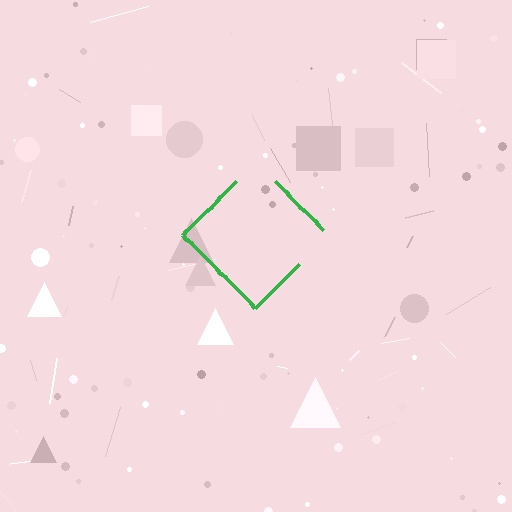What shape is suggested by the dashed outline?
The dashed outline suggests a diamond.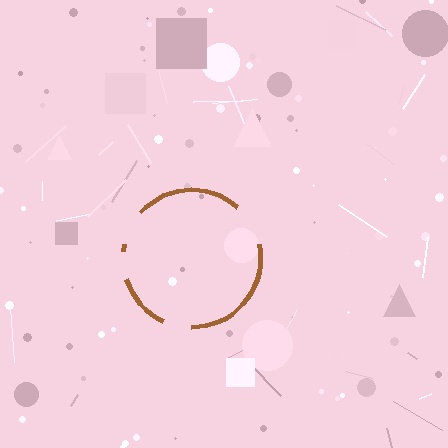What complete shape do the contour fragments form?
The contour fragments form a circle.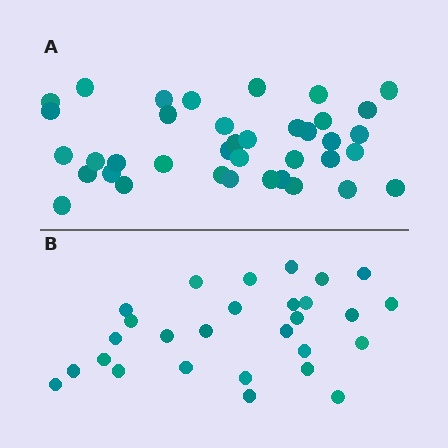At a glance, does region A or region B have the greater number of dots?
Region A (the top region) has more dots.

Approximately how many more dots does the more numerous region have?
Region A has roughly 10 or so more dots than region B.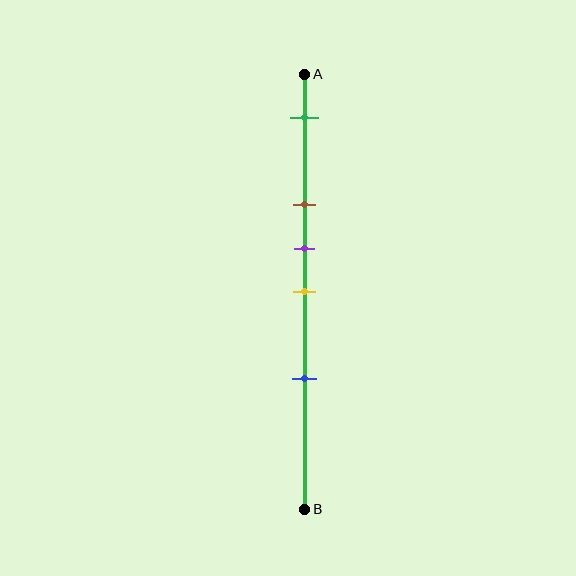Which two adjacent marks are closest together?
The purple and yellow marks are the closest adjacent pair.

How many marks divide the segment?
There are 5 marks dividing the segment.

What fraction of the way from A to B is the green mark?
The green mark is approximately 10% (0.1) of the way from A to B.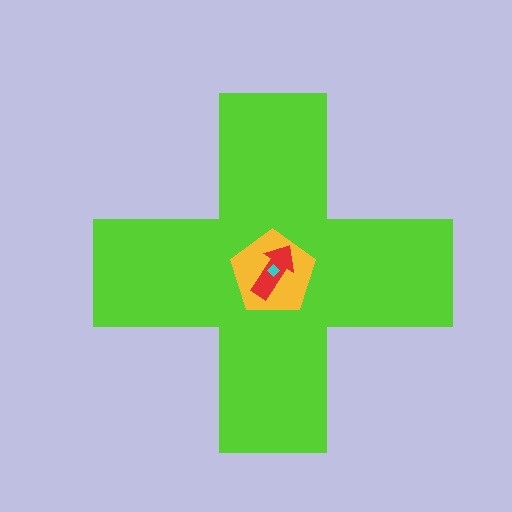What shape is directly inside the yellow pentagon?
The red arrow.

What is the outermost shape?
The lime cross.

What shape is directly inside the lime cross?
The yellow pentagon.